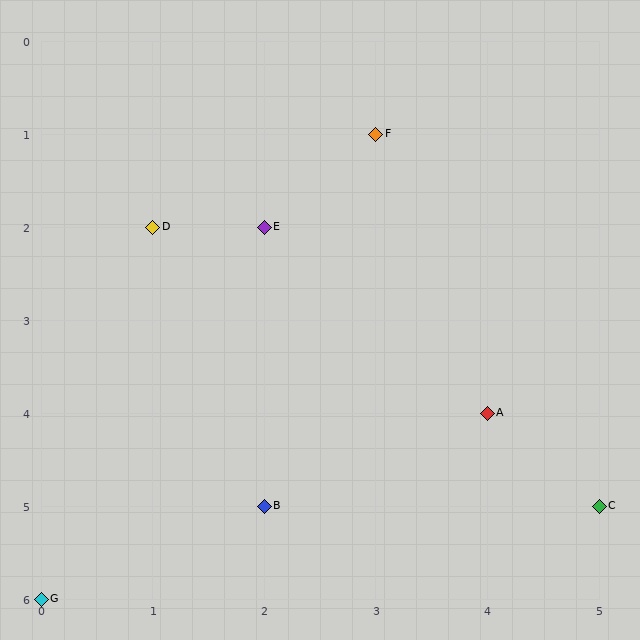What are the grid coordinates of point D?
Point D is at grid coordinates (1, 2).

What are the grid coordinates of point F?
Point F is at grid coordinates (3, 1).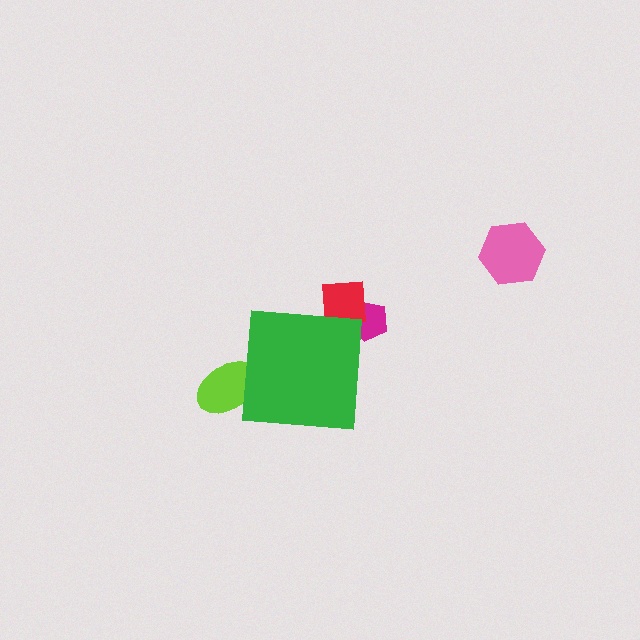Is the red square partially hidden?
Yes, the red square is partially hidden behind the green square.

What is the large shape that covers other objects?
A green square.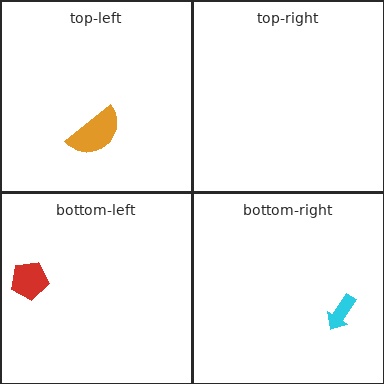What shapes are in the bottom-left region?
The red pentagon.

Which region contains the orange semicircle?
The top-left region.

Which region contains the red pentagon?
The bottom-left region.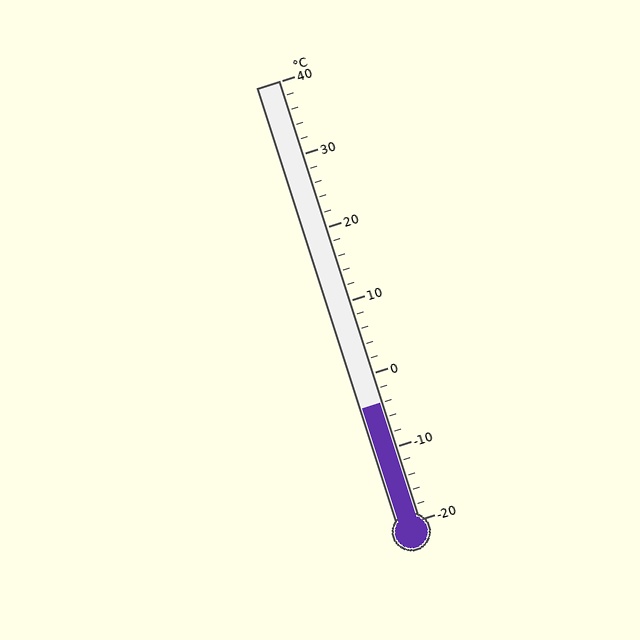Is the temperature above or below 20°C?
The temperature is below 20°C.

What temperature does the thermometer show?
The thermometer shows approximately -4°C.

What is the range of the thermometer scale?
The thermometer scale ranges from -20°C to 40°C.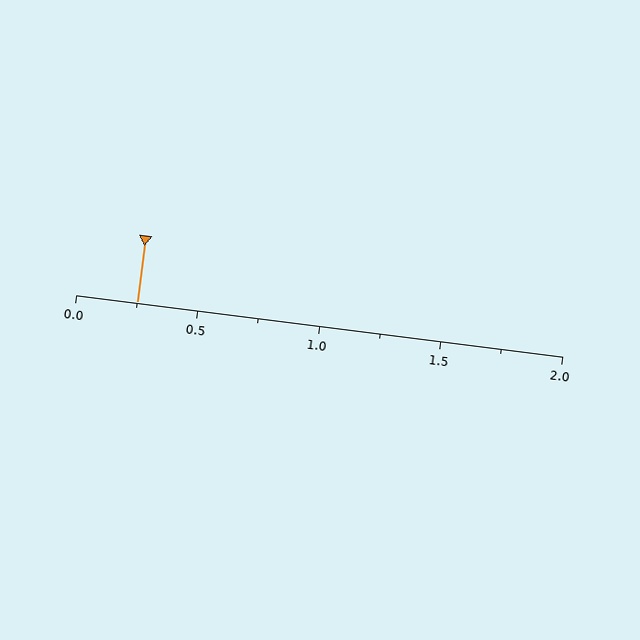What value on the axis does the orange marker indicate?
The marker indicates approximately 0.25.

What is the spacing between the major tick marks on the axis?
The major ticks are spaced 0.5 apart.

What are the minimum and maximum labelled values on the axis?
The axis runs from 0.0 to 2.0.